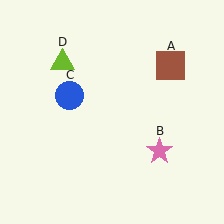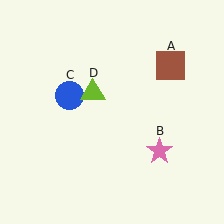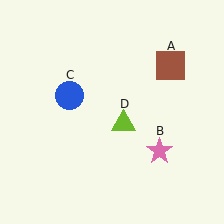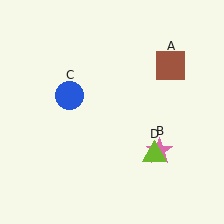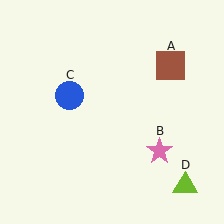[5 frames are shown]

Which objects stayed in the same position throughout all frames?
Brown square (object A) and pink star (object B) and blue circle (object C) remained stationary.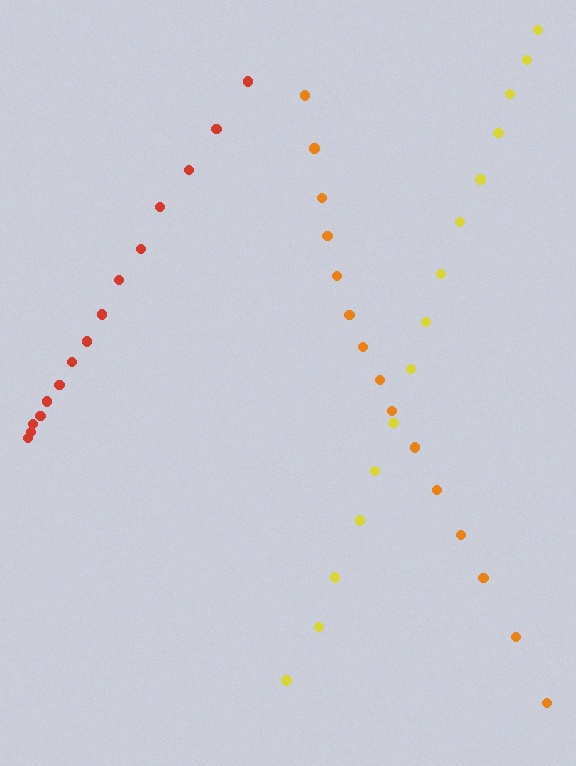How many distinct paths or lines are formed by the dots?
There are 3 distinct paths.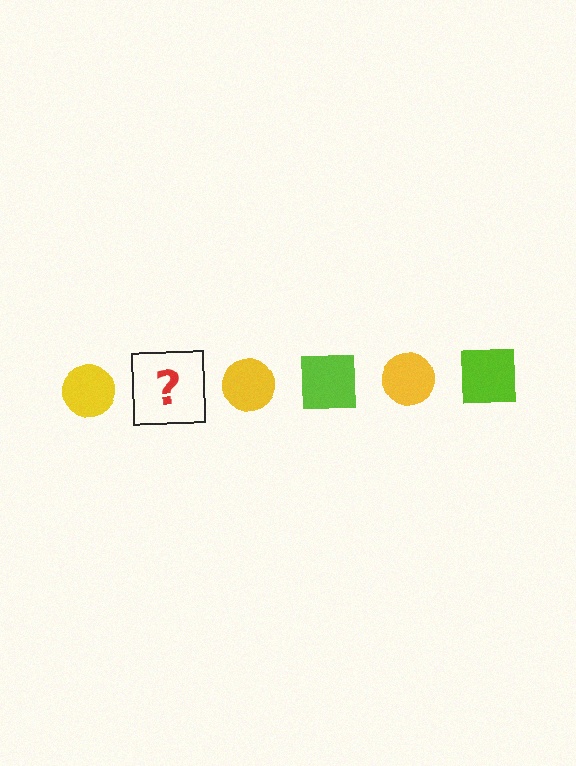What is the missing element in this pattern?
The missing element is a lime square.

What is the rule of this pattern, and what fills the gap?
The rule is that the pattern alternates between yellow circle and lime square. The gap should be filled with a lime square.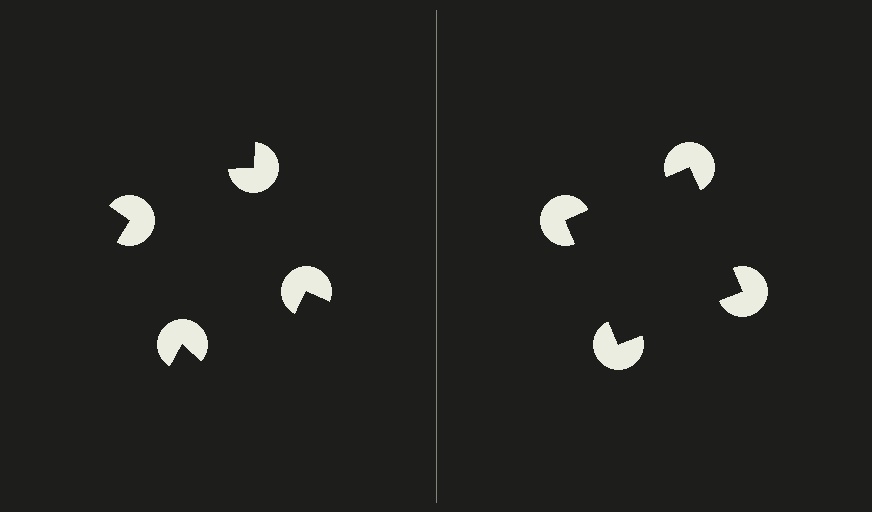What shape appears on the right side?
An illusory square.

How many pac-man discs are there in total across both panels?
8 — 4 on each side.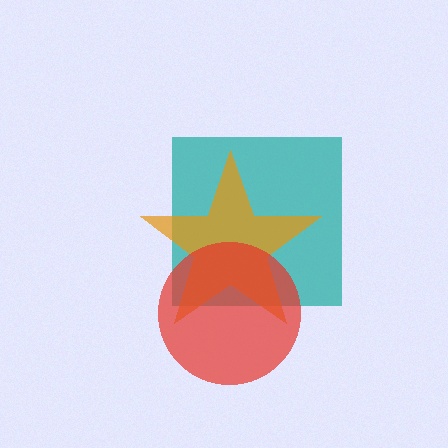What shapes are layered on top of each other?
The layered shapes are: a teal square, an orange star, a red circle.